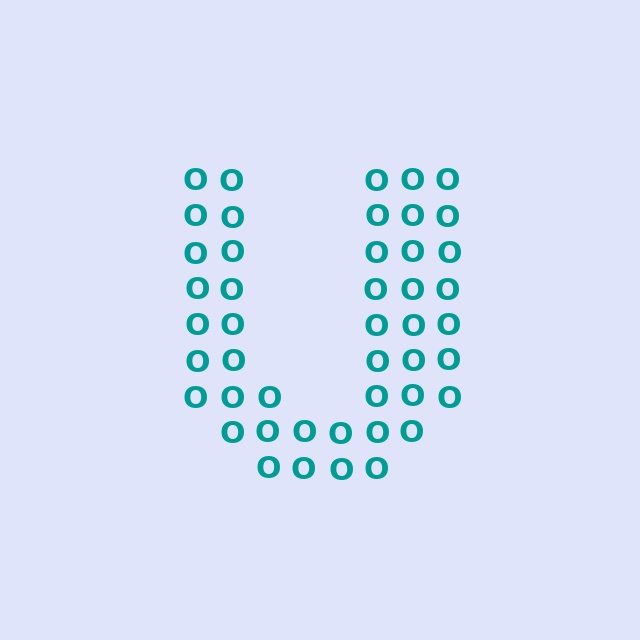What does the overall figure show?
The overall figure shows the letter U.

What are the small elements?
The small elements are letter O's.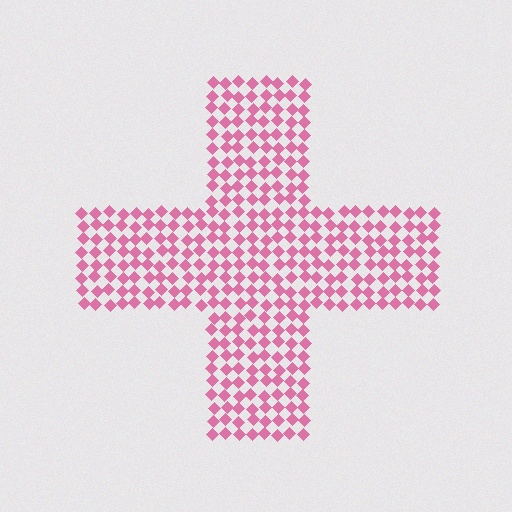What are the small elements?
The small elements are diamonds.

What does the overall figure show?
The overall figure shows a cross.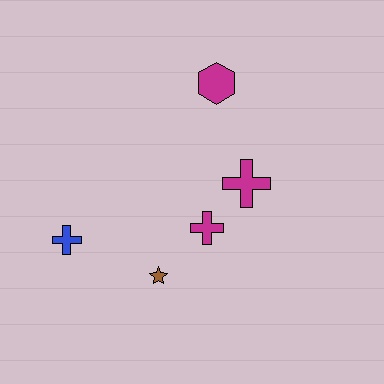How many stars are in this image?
There is 1 star.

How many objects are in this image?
There are 5 objects.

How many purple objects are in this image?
There are no purple objects.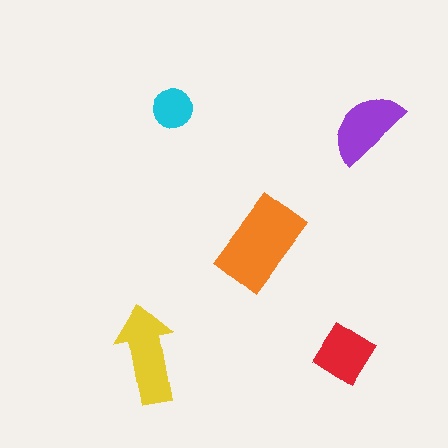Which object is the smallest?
The cyan circle.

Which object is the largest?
The orange rectangle.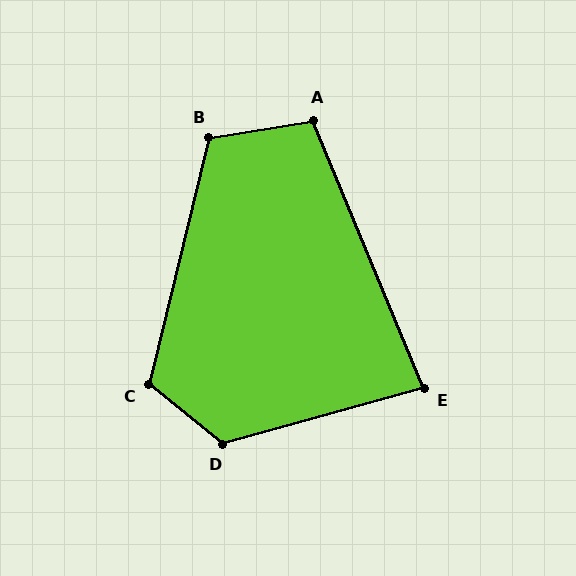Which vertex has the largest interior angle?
D, at approximately 125 degrees.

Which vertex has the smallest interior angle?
E, at approximately 83 degrees.